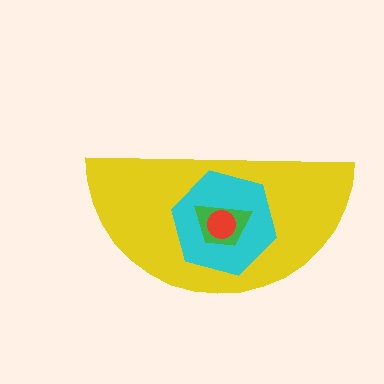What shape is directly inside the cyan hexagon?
The green trapezoid.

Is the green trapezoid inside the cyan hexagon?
Yes.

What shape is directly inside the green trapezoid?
The red circle.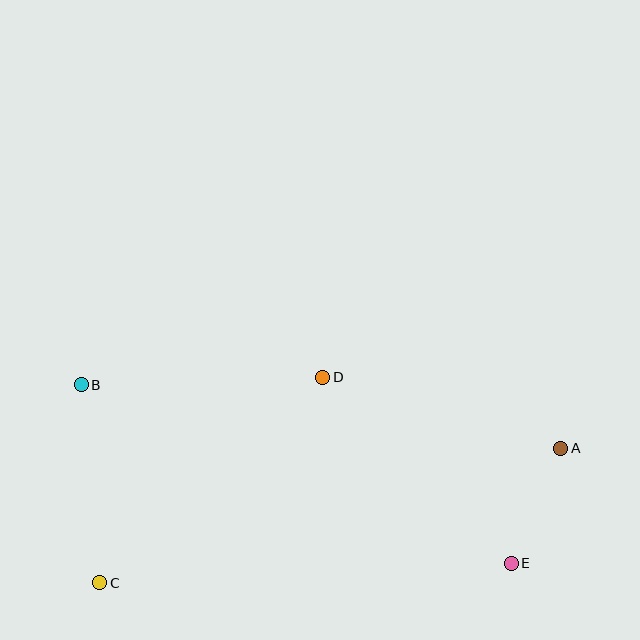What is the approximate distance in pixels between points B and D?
The distance between B and D is approximately 242 pixels.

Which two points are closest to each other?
Points A and E are closest to each other.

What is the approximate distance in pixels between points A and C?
The distance between A and C is approximately 480 pixels.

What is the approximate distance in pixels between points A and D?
The distance between A and D is approximately 248 pixels.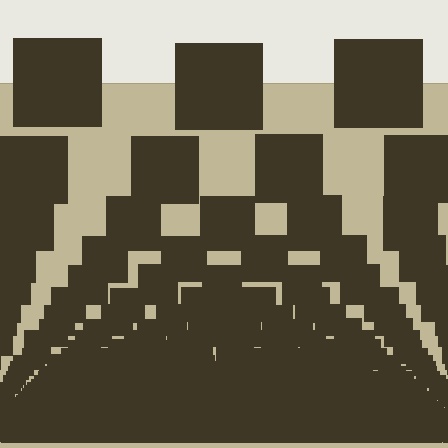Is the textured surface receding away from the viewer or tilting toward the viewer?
The surface appears to tilt toward the viewer. Texture elements get larger and sparser toward the top.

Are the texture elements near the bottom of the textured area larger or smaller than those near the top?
Smaller. The gradient is inverted — elements near the bottom are smaller and denser.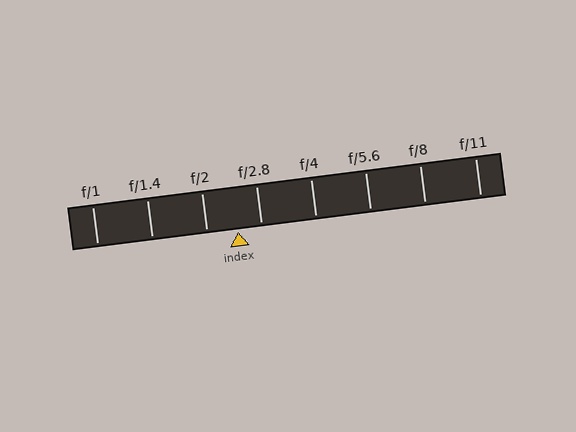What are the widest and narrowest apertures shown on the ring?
The widest aperture shown is f/1 and the narrowest is f/11.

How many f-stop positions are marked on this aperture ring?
There are 8 f-stop positions marked.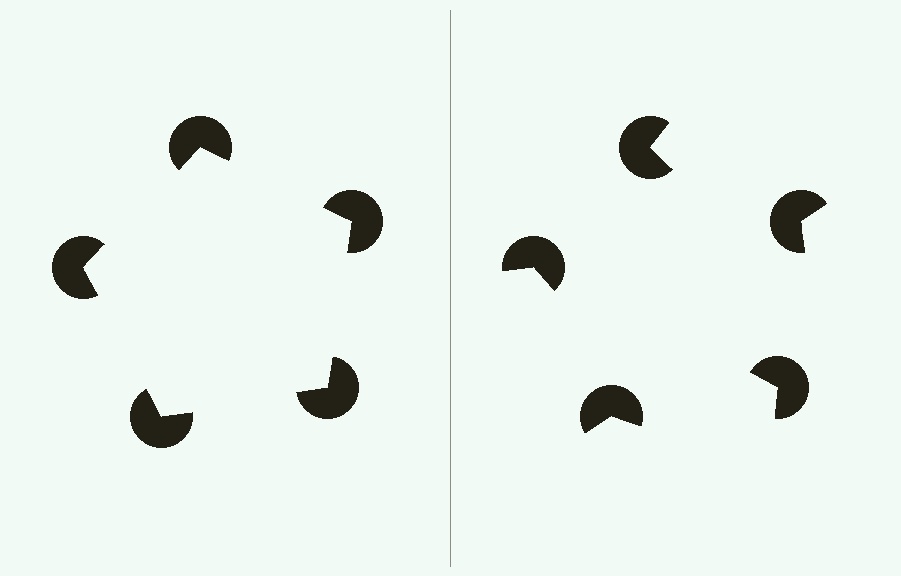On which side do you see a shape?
An illusory pentagon appears on the left side. On the right side the wedge cuts are rotated, so no coherent shape forms.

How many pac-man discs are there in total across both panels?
10 — 5 on each side.